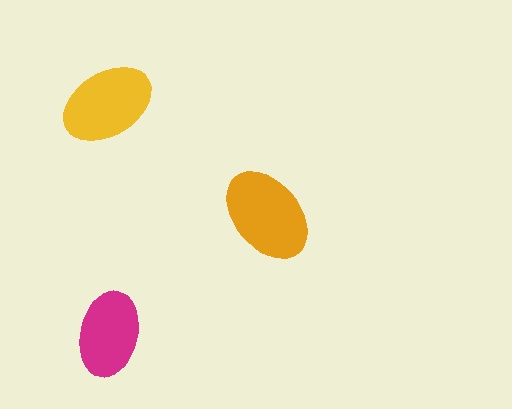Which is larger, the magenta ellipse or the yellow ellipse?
The yellow one.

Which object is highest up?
The yellow ellipse is topmost.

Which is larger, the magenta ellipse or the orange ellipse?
The orange one.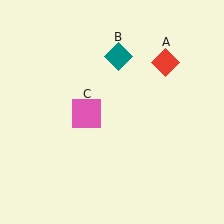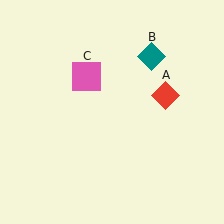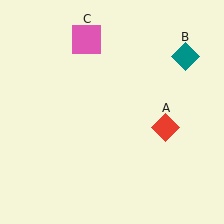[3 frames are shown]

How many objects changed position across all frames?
3 objects changed position: red diamond (object A), teal diamond (object B), pink square (object C).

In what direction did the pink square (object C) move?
The pink square (object C) moved up.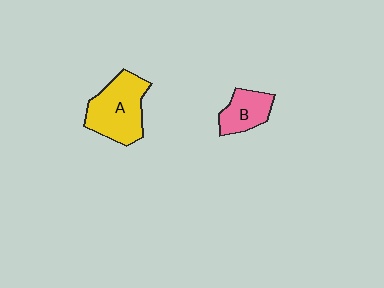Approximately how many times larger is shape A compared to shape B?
Approximately 1.8 times.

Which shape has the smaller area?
Shape B (pink).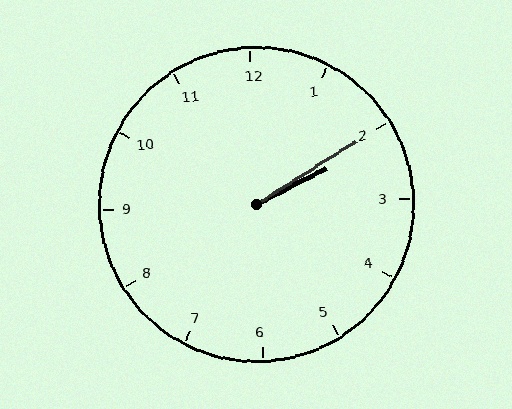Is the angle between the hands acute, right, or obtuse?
It is acute.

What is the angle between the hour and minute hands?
Approximately 5 degrees.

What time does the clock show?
2:10.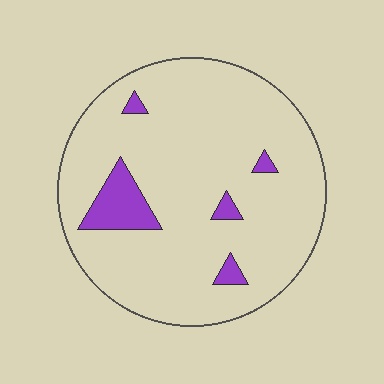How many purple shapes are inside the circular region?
5.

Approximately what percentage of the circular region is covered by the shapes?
Approximately 10%.